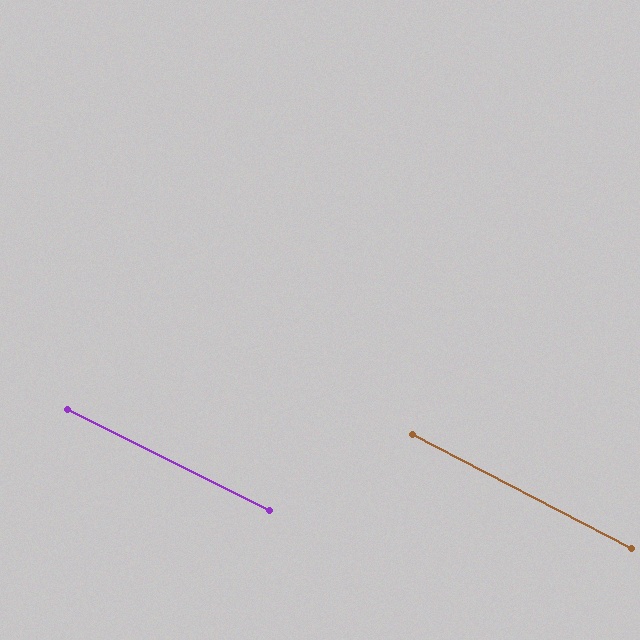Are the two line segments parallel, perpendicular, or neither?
Parallel — their directions differ by only 0.7°.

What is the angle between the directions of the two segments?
Approximately 1 degree.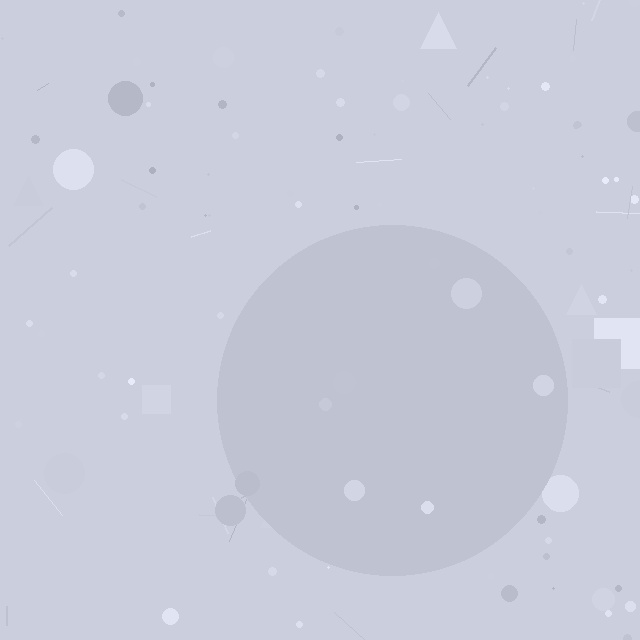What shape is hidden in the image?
A circle is hidden in the image.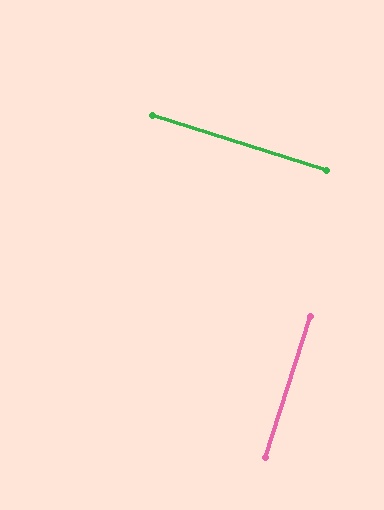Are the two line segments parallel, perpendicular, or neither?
Perpendicular — they meet at approximately 90°.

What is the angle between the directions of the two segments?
Approximately 90 degrees.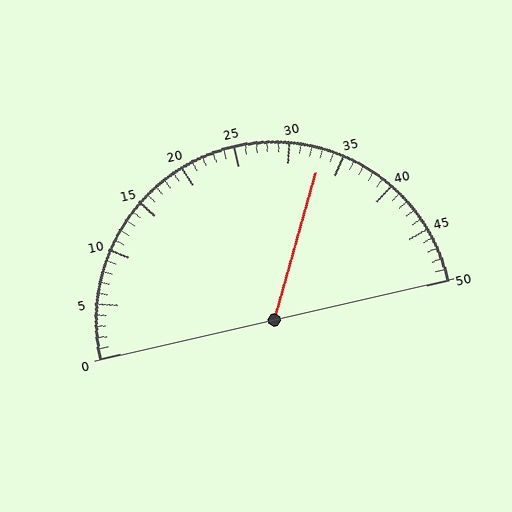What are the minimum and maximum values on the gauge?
The gauge ranges from 0 to 50.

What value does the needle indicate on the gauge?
The needle indicates approximately 33.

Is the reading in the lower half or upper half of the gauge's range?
The reading is in the upper half of the range (0 to 50).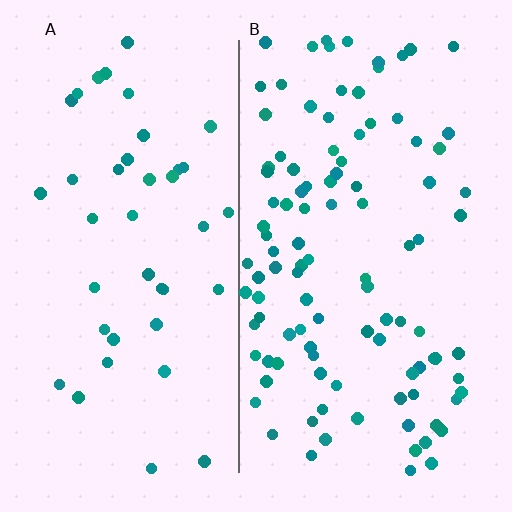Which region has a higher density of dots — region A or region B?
B (the right).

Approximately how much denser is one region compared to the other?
Approximately 2.5× — region B over region A.